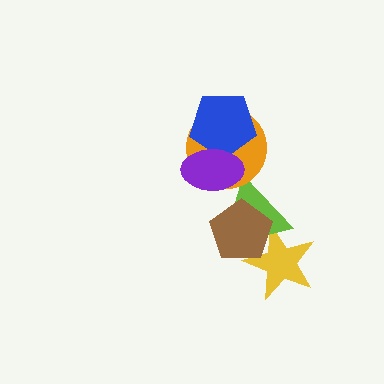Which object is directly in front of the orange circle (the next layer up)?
The blue pentagon is directly in front of the orange circle.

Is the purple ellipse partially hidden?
No, no other shape covers it.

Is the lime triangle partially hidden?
Yes, it is partially covered by another shape.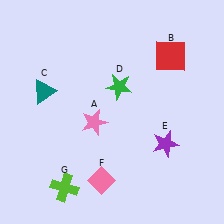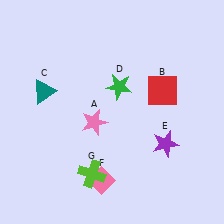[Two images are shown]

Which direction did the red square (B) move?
The red square (B) moved down.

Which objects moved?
The objects that moved are: the red square (B), the lime cross (G).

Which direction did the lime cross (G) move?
The lime cross (G) moved right.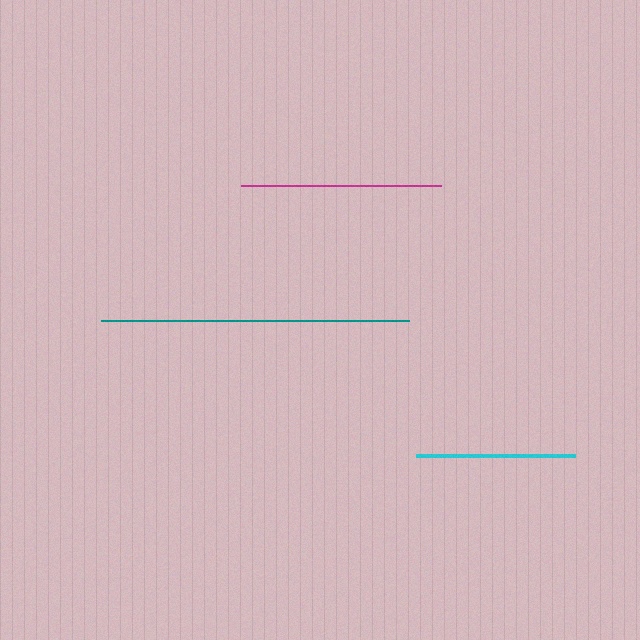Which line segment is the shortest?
The cyan line is the shortest at approximately 159 pixels.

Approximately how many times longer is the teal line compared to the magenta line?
The teal line is approximately 1.5 times the length of the magenta line.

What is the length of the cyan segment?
The cyan segment is approximately 159 pixels long.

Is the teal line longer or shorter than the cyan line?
The teal line is longer than the cyan line.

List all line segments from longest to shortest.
From longest to shortest: teal, magenta, cyan.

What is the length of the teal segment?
The teal segment is approximately 308 pixels long.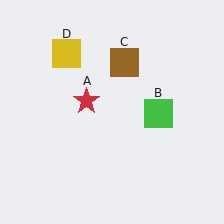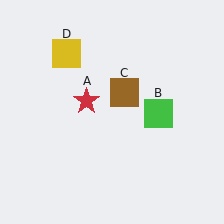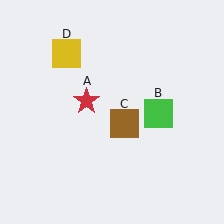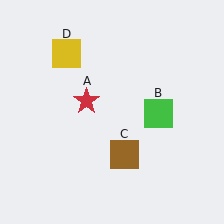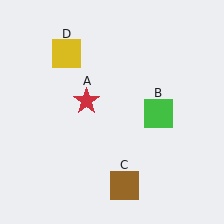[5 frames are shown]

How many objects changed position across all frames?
1 object changed position: brown square (object C).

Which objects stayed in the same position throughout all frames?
Red star (object A) and green square (object B) and yellow square (object D) remained stationary.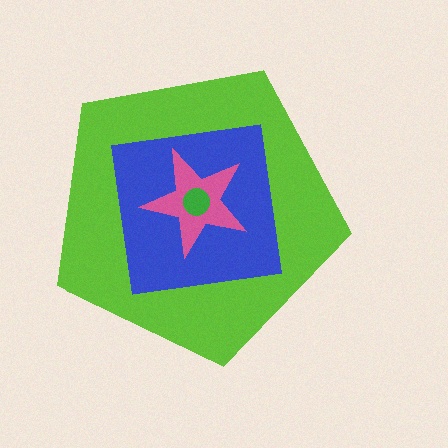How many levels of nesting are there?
4.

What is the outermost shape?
The lime pentagon.